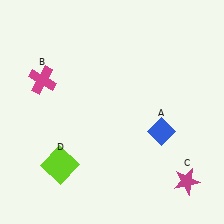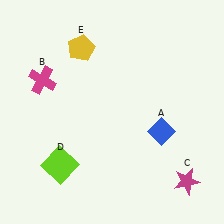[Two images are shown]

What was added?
A yellow pentagon (E) was added in Image 2.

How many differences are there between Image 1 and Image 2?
There is 1 difference between the two images.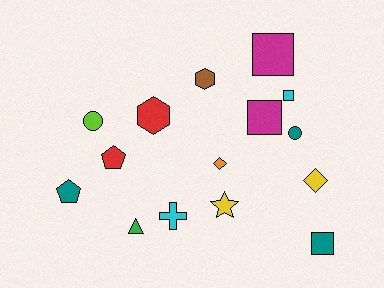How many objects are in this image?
There are 15 objects.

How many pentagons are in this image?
There are 2 pentagons.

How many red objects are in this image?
There are 2 red objects.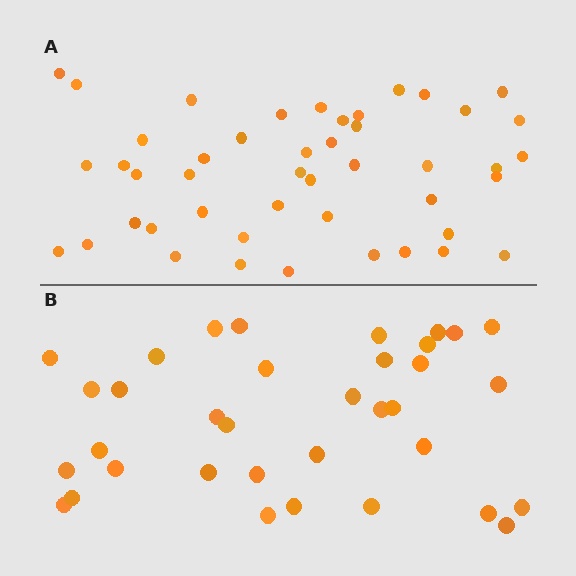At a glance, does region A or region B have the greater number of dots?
Region A (the top region) has more dots.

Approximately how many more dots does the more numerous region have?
Region A has roughly 12 or so more dots than region B.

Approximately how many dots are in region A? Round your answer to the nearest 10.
About 50 dots. (The exact count is 46, which rounds to 50.)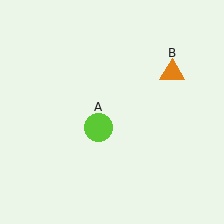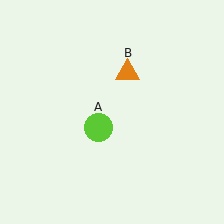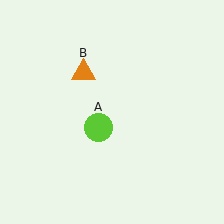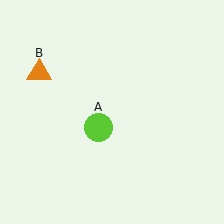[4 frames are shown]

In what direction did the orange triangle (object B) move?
The orange triangle (object B) moved left.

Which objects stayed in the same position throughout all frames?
Lime circle (object A) remained stationary.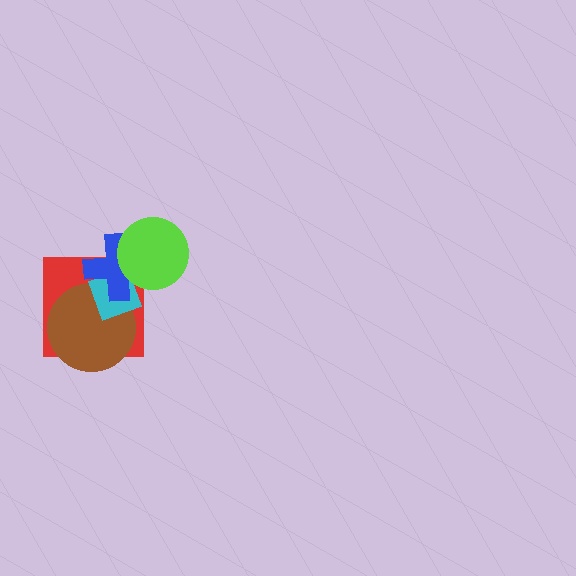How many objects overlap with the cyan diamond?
4 objects overlap with the cyan diamond.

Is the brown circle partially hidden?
Yes, it is partially covered by another shape.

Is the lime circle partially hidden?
No, no other shape covers it.